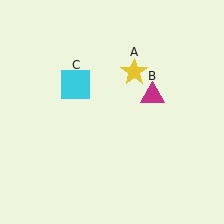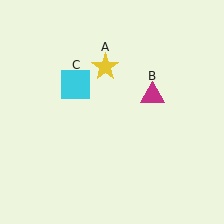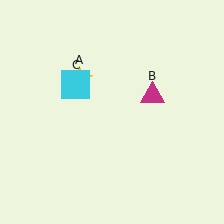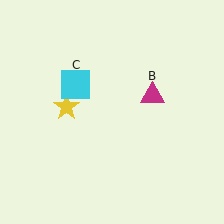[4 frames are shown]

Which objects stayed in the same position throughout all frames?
Magenta triangle (object B) and cyan square (object C) remained stationary.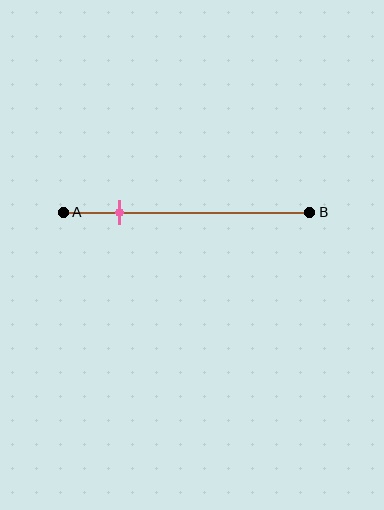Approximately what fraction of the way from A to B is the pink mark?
The pink mark is approximately 25% of the way from A to B.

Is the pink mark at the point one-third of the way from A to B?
No, the mark is at about 25% from A, not at the 33% one-third point.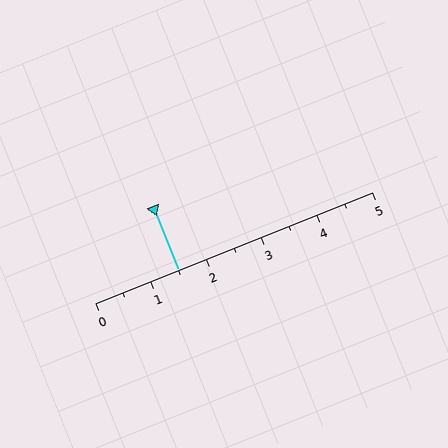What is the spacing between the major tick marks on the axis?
The major ticks are spaced 1 apart.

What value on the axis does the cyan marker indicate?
The marker indicates approximately 1.5.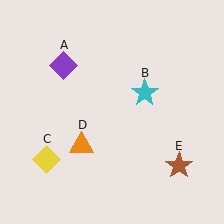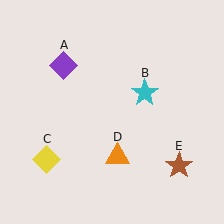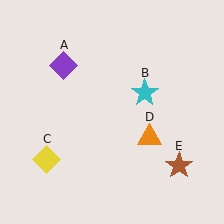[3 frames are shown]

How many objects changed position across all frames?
1 object changed position: orange triangle (object D).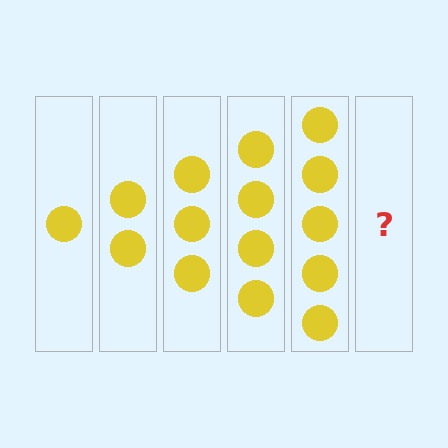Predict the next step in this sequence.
The next step is 6 circles.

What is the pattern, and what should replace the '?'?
The pattern is that each step adds one more circle. The '?' should be 6 circles.